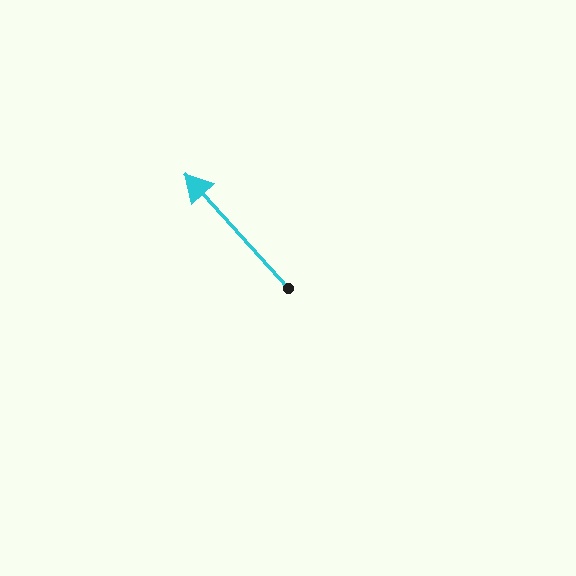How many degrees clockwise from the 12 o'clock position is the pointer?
Approximately 318 degrees.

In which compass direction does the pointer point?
Northwest.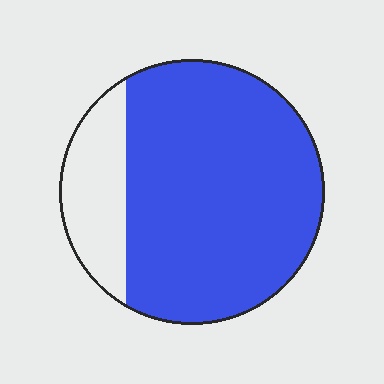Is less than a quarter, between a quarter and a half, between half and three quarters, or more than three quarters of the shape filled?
More than three quarters.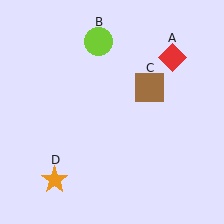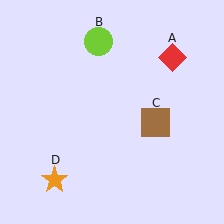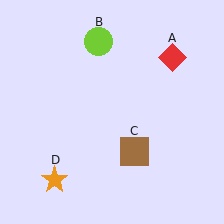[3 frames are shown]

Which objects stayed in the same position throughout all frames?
Red diamond (object A) and lime circle (object B) and orange star (object D) remained stationary.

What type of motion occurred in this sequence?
The brown square (object C) rotated clockwise around the center of the scene.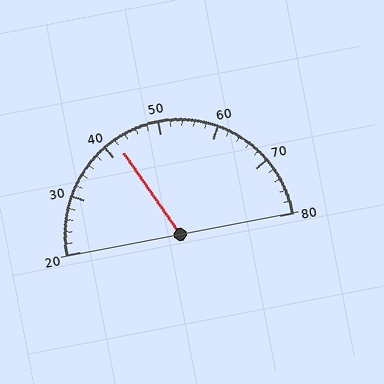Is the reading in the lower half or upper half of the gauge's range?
The reading is in the lower half of the range (20 to 80).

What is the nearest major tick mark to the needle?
The nearest major tick mark is 40.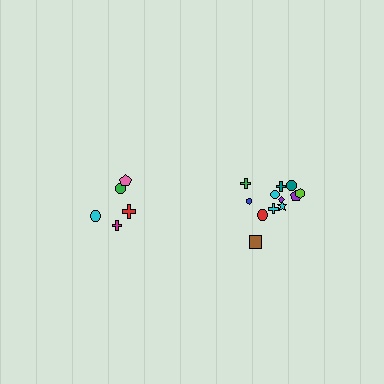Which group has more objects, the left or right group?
The right group.